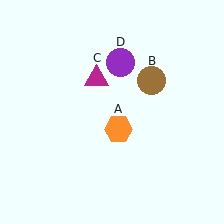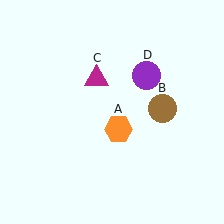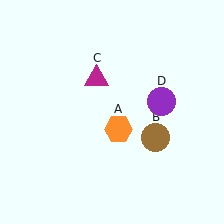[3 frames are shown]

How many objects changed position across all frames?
2 objects changed position: brown circle (object B), purple circle (object D).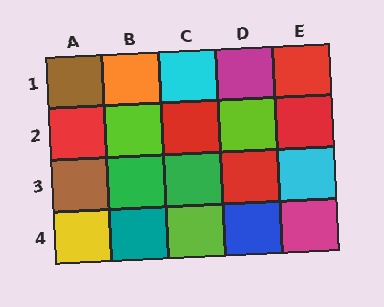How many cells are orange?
1 cell is orange.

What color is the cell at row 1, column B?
Orange.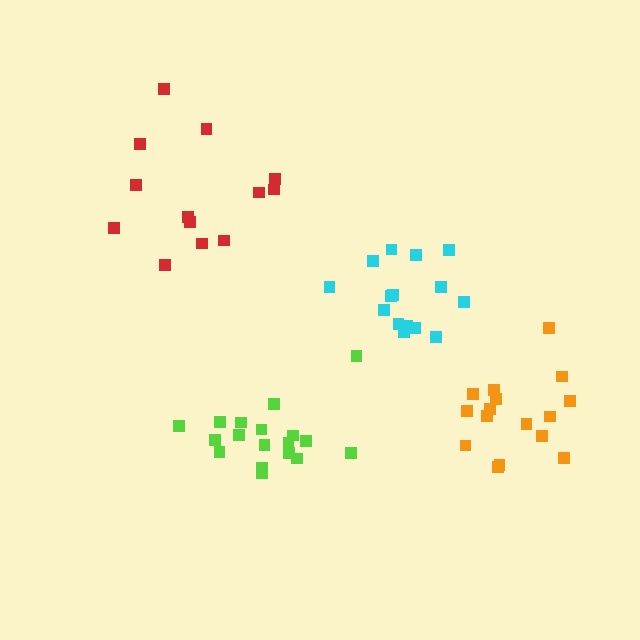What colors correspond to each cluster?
The clusters are colored: red, lime, orange, cyan.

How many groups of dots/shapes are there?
There are 4 groups.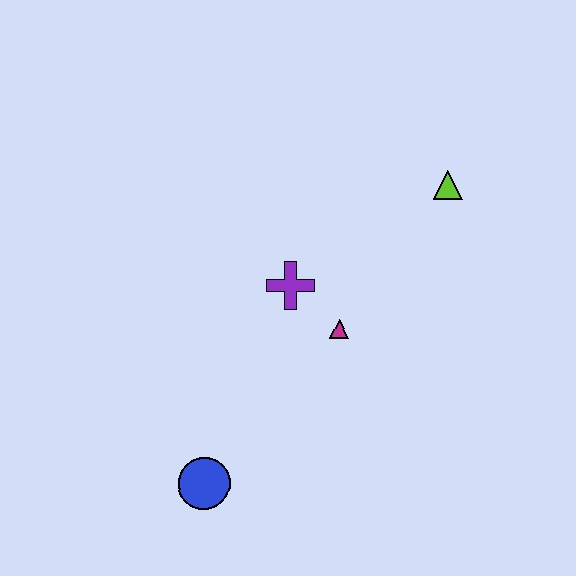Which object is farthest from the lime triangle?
The blue circle is farthest from the lime triangle.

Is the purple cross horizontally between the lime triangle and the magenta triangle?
No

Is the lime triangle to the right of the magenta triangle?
Yes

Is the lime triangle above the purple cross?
Yes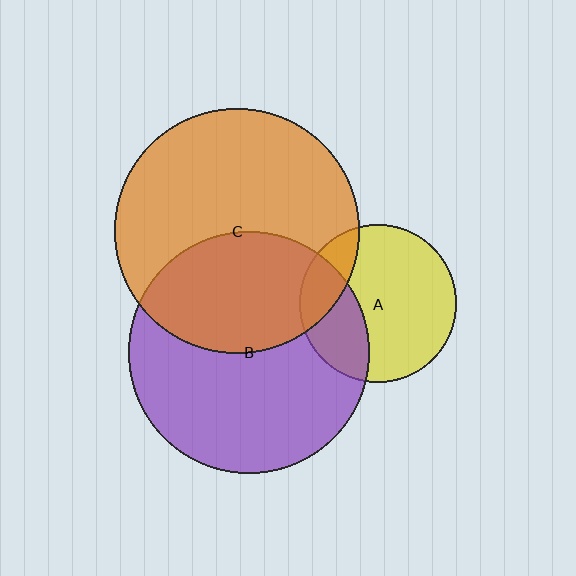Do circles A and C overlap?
Yes.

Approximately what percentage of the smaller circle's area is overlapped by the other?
Approximately 20%.